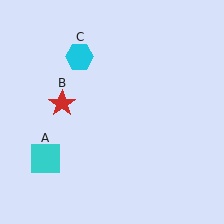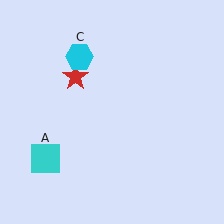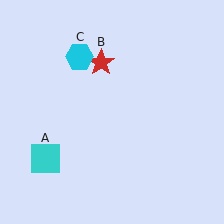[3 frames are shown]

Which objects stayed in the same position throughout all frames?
Cyan square (object A) and cyan hexagon (object C) remained stationary.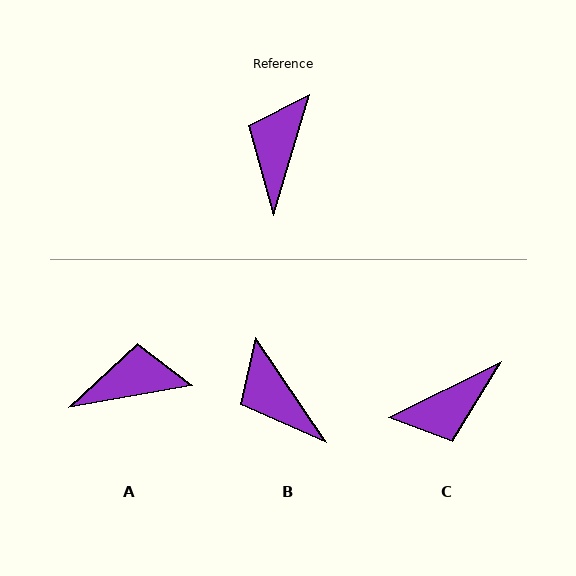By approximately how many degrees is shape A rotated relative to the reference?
Approximately 64 degrees clockwise.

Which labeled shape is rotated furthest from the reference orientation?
C, about 133 degrees away.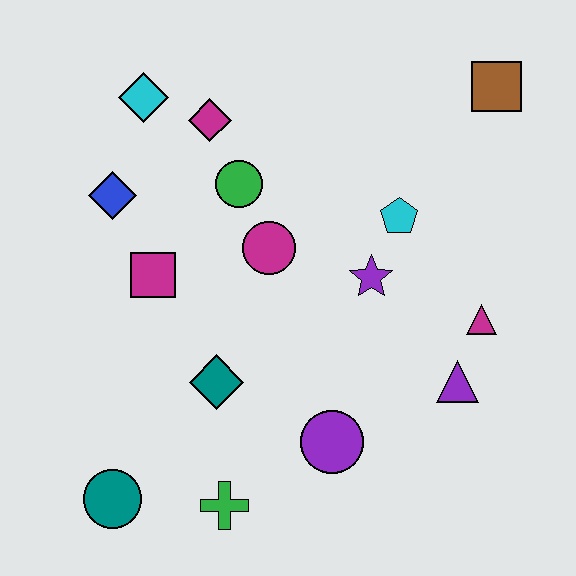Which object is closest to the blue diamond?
The magenta square is closest to the blue diamond.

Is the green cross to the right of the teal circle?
Yes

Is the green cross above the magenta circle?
No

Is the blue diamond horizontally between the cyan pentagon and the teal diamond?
No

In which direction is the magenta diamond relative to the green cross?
The magenta diamond is above the green cross.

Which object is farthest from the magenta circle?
The teal circle is farthest from the magenta circle.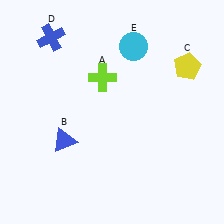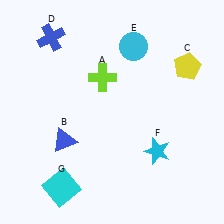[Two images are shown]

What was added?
A cyan star (F), a cyan square (G) were added in Image 2.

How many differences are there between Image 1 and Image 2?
There are 2 differences between the two images.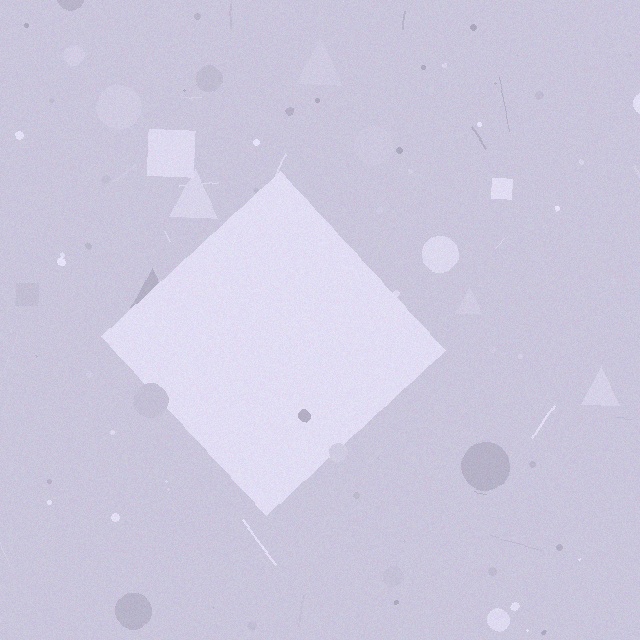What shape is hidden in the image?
A diamond is hidden in the image.